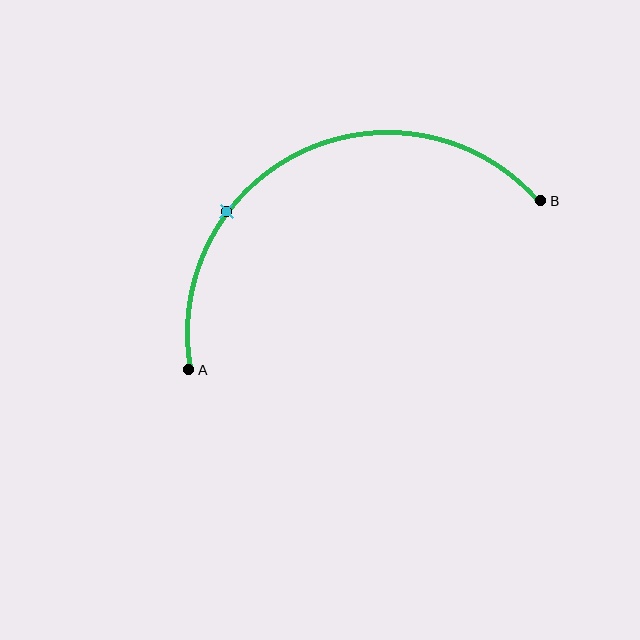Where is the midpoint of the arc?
The arc midpoint is the point on the curve farthest from the straight line joining A and B. It sits above that line.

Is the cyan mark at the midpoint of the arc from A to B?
No. The cyan mark lies on the arc but is closer to endpoint A. The arc midpoint would be at the point on the curve equidistant along the arc from both A and B.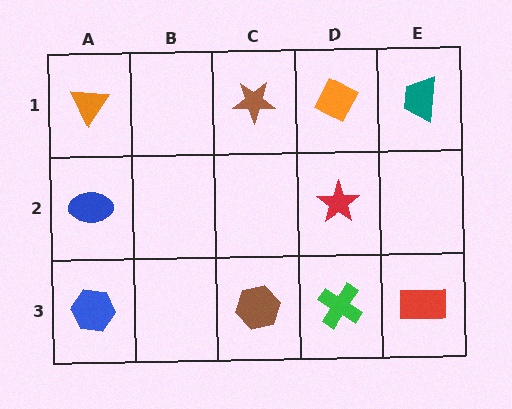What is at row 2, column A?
A blue ellipse.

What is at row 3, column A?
A blue hexagon.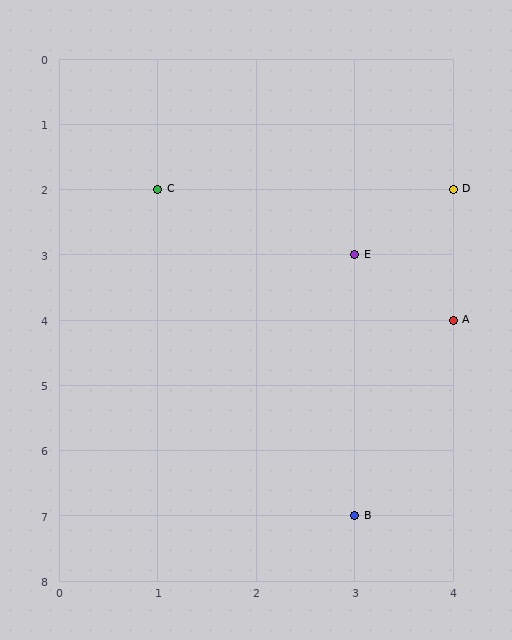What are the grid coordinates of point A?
Point A is at grid coordinates (4, 4).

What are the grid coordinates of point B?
Point B is at grid coordinates (3, 7).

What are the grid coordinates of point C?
Point C is at grid coordinates (1, 2).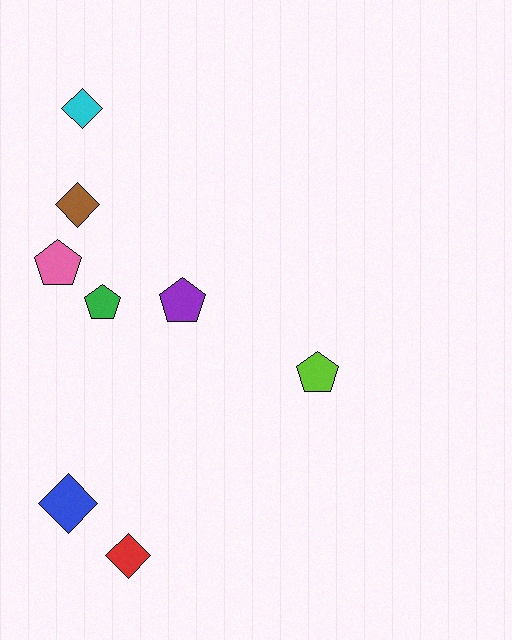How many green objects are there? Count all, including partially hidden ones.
There is 1 green object.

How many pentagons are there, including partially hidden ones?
There are 4 pentagons.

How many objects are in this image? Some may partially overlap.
There are 8 objects.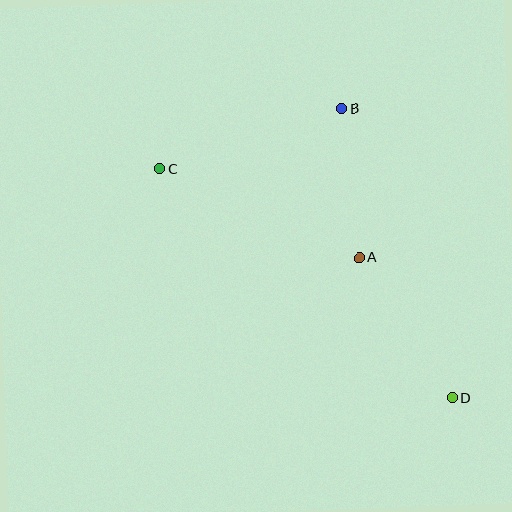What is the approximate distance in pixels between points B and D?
The distance between B and D is approximately 310 pixels.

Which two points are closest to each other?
Points A and B are closest to each other.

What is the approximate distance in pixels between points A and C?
The distance between A and C is approximately 219 pixels.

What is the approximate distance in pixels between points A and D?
The distance between A and D is approximately 168 pixels.